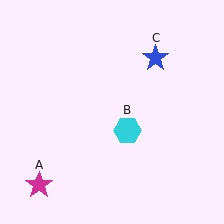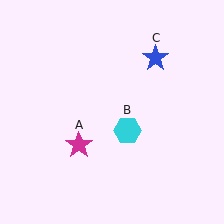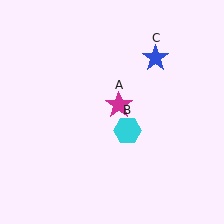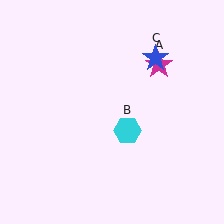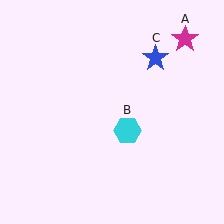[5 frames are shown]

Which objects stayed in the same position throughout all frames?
Cyan hexagon (object B) and blue star (object C) remained stationary.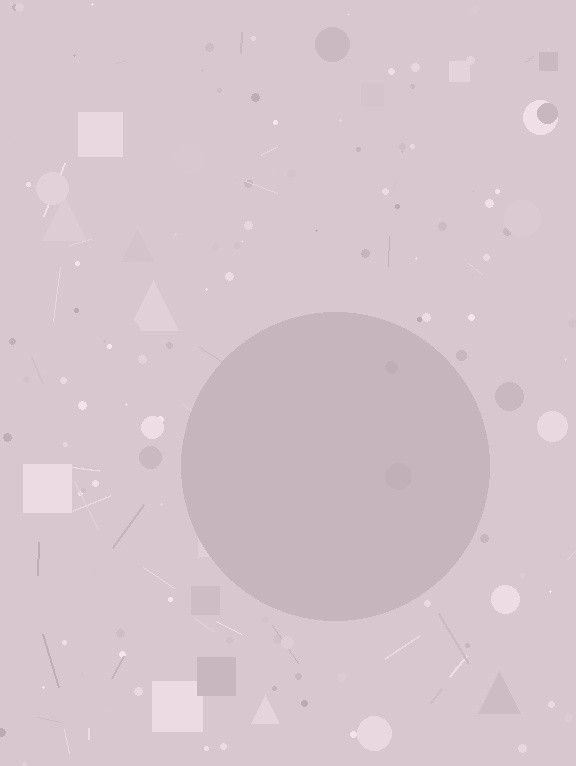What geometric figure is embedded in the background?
A circle is embedded in the background.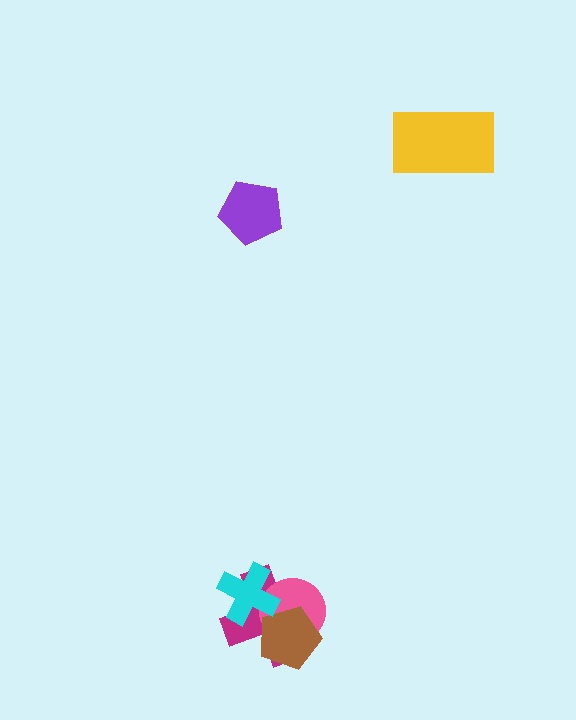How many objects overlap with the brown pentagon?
2 objects overlap with the brown pentagon.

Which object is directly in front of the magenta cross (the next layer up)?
The pink circle is directly in front of the magenta cross.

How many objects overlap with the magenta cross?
3 objects overlap with the magenta cross.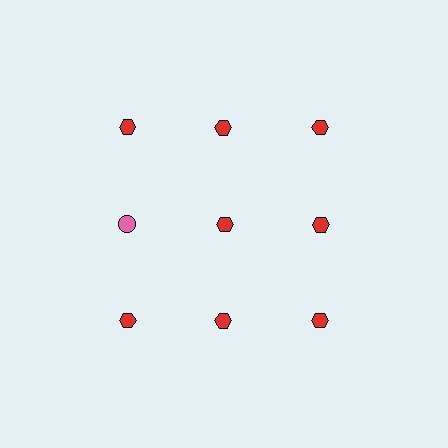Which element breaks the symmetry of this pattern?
The pink circle in the second row, leftmost column breaks the symmetry. All other shapes are red hexagons.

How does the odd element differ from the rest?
It differs in both color (pink instead of red) and shape (circle instead of hexagon).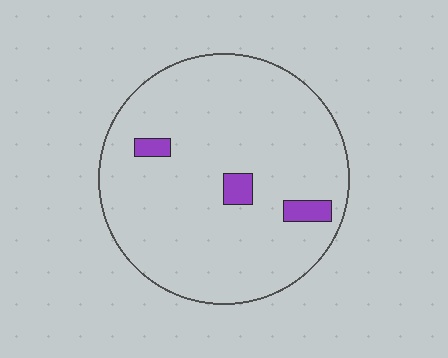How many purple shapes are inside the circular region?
3.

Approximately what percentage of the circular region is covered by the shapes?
Approximately 5%.